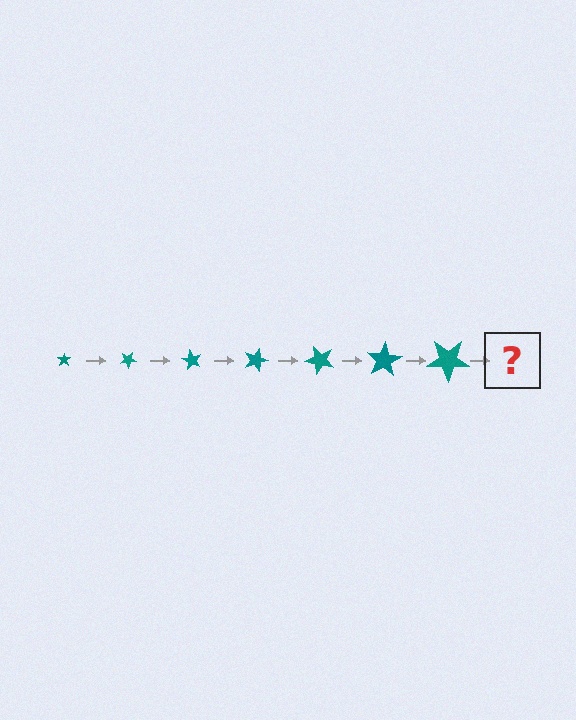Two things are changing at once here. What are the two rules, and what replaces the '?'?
The two rules are that the star grows larger each step and it rotates 30 degrees each step. The '?' should be a star, larger than the previous one and rotated 210 degrees from the start.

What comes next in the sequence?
The next element should be a star, larger than the previous one and rotated 210 degrees from the start.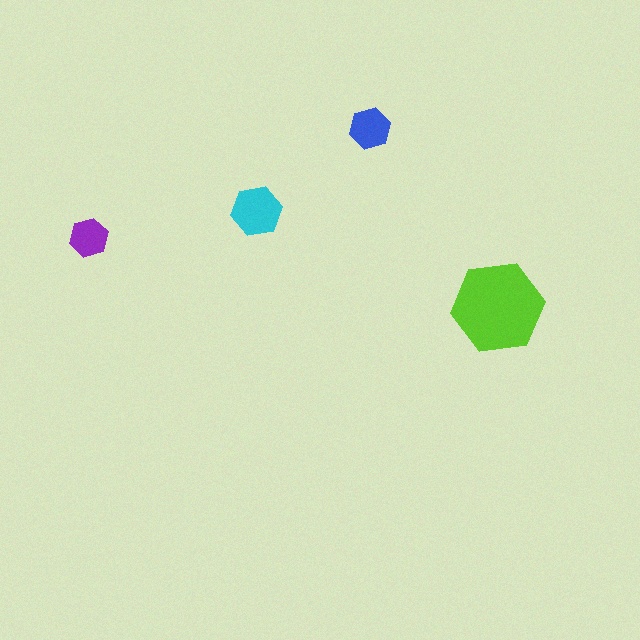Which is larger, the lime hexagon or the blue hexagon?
The lime one.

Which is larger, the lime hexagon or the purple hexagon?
The lime one.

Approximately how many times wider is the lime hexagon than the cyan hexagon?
About 2 times wider.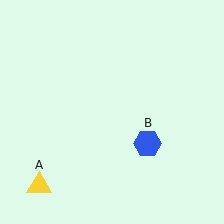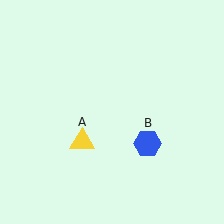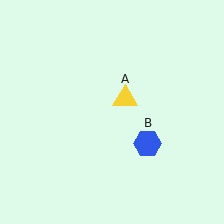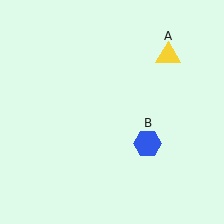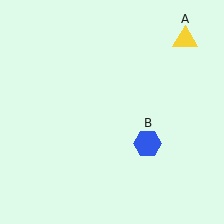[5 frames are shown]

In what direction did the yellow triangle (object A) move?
The yellow triangle (object A) moved up and to the right.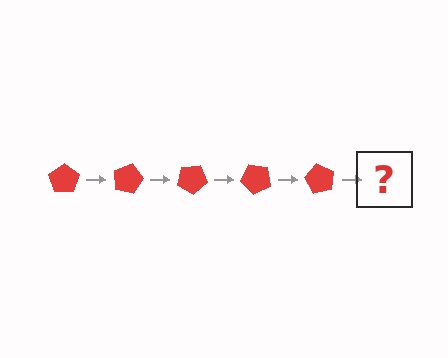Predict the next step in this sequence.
The next step is a red pentagon rotated 75 degrees.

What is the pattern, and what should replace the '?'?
The pattern is that the pentagon rotates 15 degrees each step. The '?' should be a red pentagon rotated 75 degrees.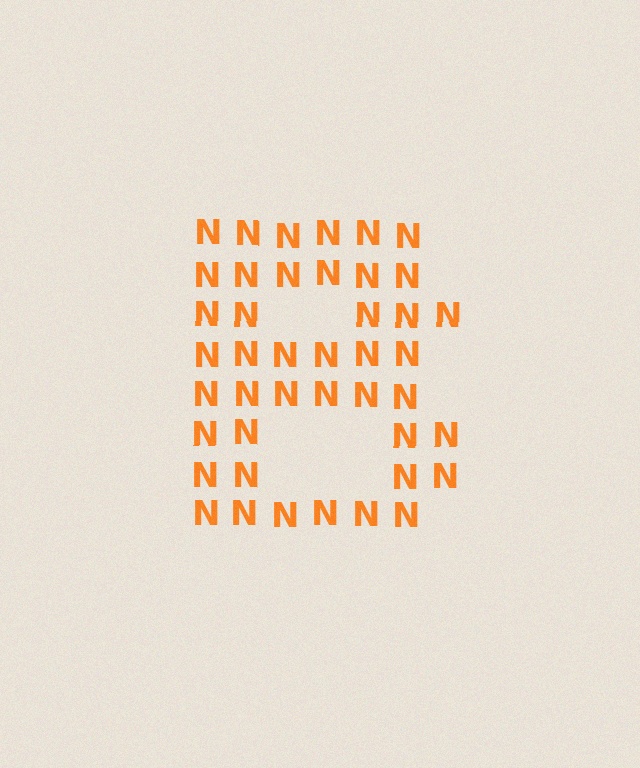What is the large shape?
The large shape is the letter B.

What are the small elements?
The small elements are letter N's.